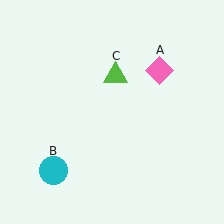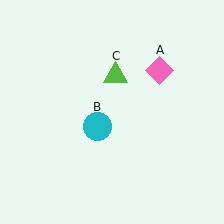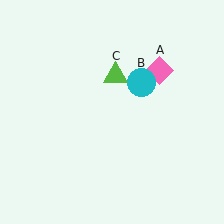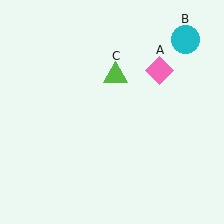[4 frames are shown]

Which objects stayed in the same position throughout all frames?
Pink diamond (object A) and lime triangle (object C) remained stationary.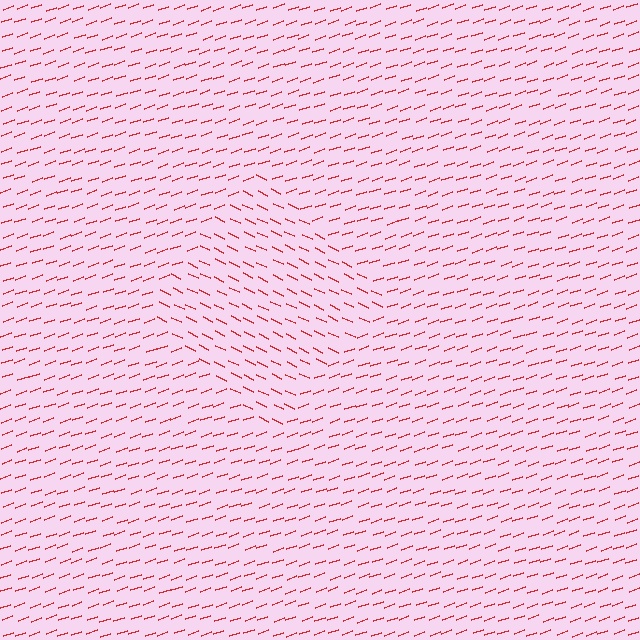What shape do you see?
I see a diamond.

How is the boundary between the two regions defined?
The boundary is defined purely by a change in line orientation (approximately 45 degrees difference). All lines are the same color and thickness.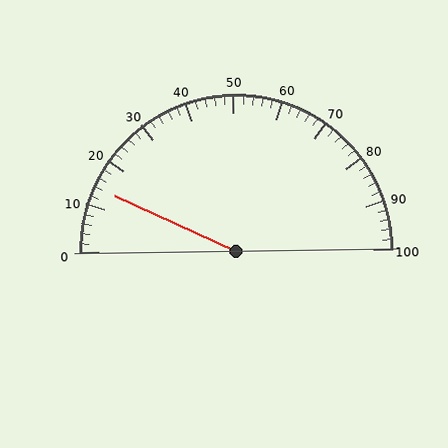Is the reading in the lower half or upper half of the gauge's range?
The reading is in the lower half of the range (0 to 100).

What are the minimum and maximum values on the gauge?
The gauge ranges from 0 to 100.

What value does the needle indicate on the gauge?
The needle indicates approximately 14.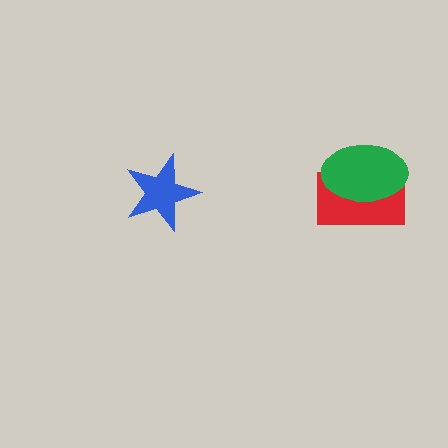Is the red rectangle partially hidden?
Yes, it is partially covered by another shape.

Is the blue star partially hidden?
No, no other shape covers it.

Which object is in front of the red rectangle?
The green ellipse is in front of the red rectangle.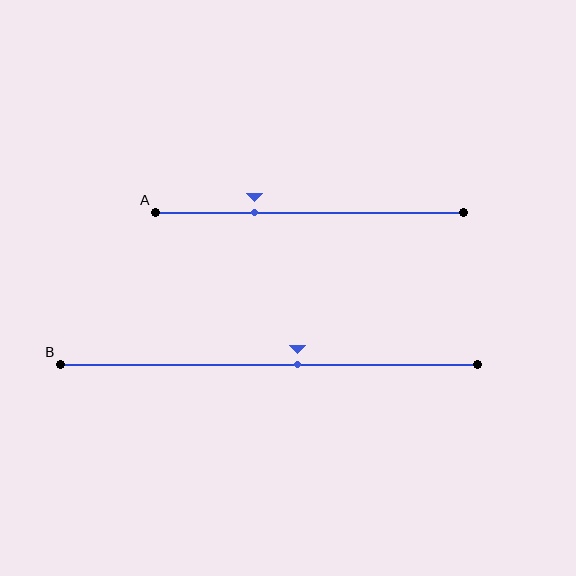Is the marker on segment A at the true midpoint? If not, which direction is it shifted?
No, the marker on segment A is shifted to the left by about 18% of the segment length.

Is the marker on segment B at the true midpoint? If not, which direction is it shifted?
No, the marker on segment B is shifted to the right by about 7% of the segment length.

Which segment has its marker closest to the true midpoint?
Segment B has its marker closest to the true midpoint.